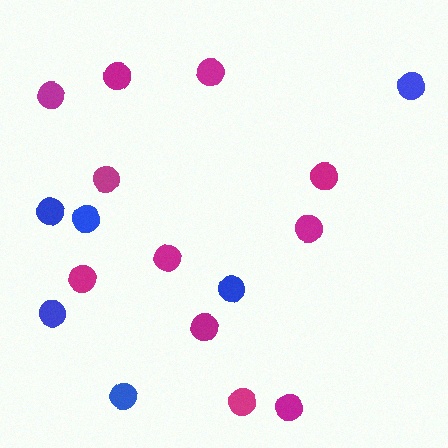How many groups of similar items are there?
There are 2 groups: one group of magenta circles (11) and one group of blue circles (6).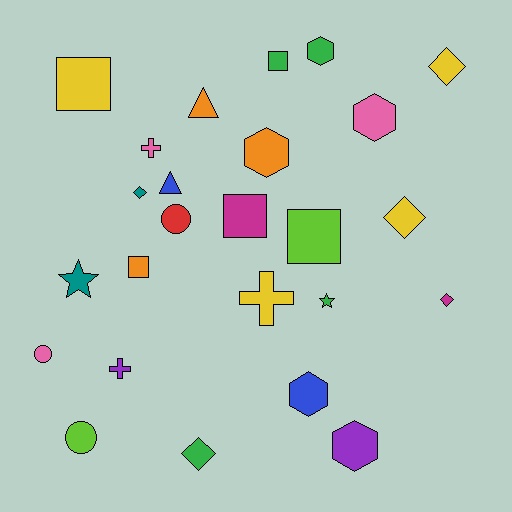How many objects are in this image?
There are 25 objects.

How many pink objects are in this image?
There are 3 pink objects.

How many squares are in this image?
There are 5 squares.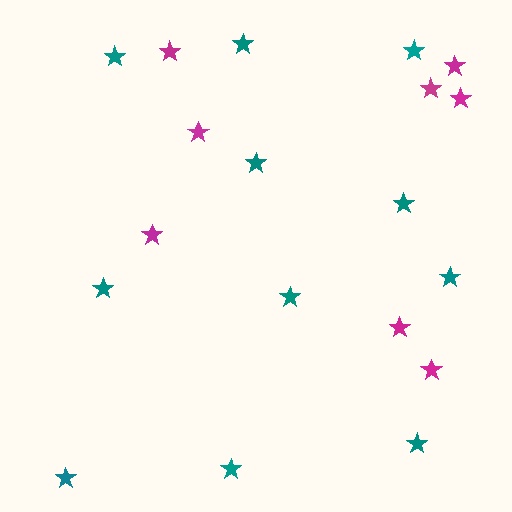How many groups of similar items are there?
There are 2 groups: one group of magenta stars (8) and one group of teal stars (11).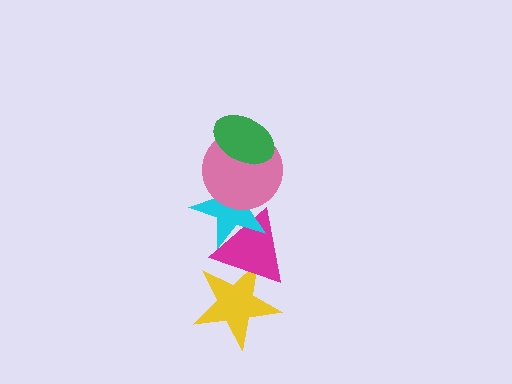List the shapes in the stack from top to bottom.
From top to bottom: the green ellipse, the pink circle, the cyan star, the magenta triangle, the yellow star.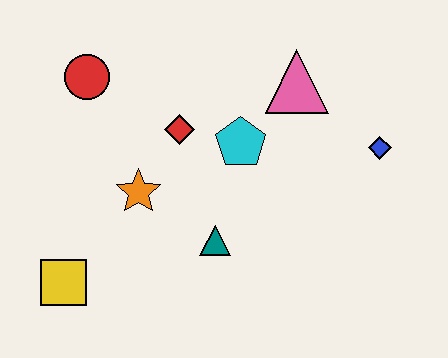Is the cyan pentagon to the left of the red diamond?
No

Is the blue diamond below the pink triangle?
Yes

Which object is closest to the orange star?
The red diamond is closest to the orange star.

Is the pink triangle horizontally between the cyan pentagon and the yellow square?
No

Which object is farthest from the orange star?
The blue diamond is farthest from the orange star.